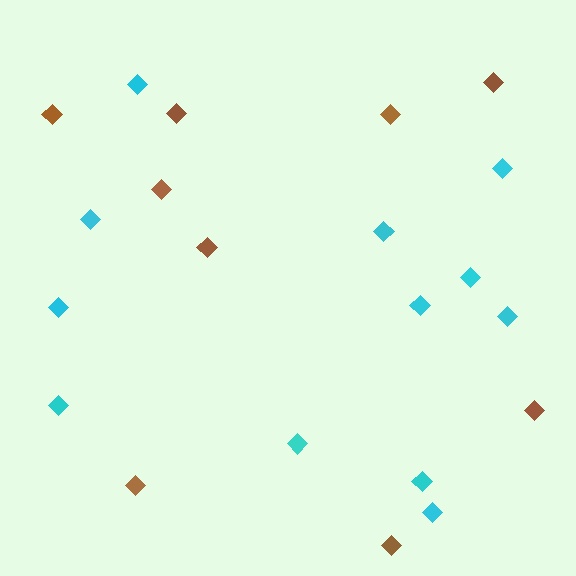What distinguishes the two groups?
There are 2 groups: one group of brown diamonds (9) and one group of cyan diamonds (12).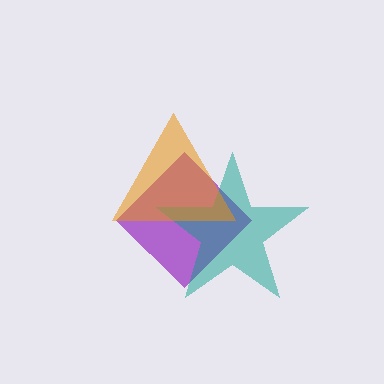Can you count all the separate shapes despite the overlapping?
Yes, there are 3 separate shapes.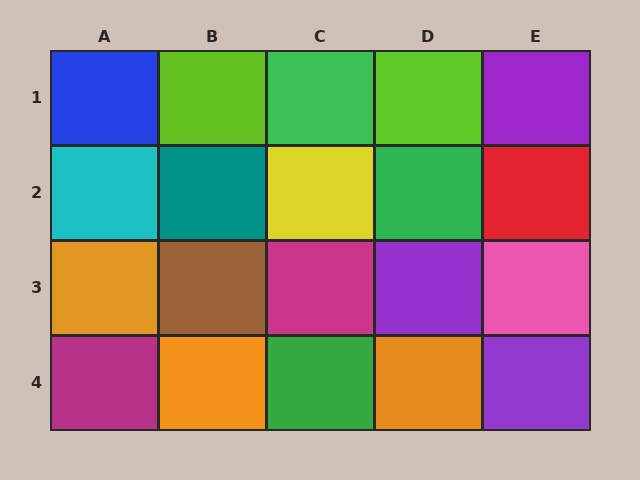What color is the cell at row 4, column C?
Green.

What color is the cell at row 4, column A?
Magenta.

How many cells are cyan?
1 cell is cyan.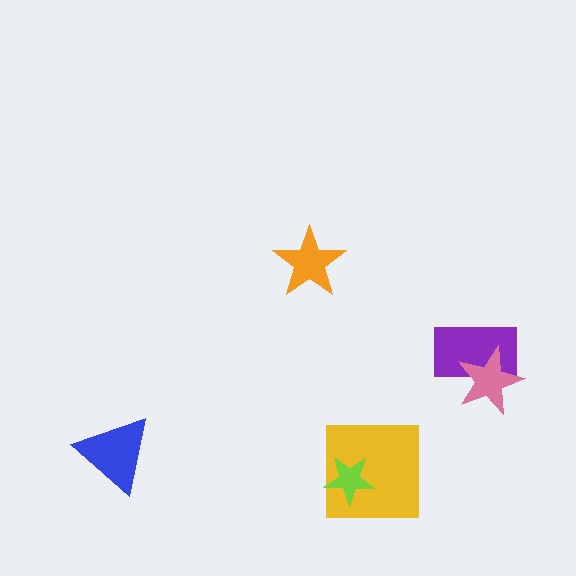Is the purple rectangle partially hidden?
Yes, it is partially covered by another shape.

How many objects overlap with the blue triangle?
0 objects overlap with the blue triangle.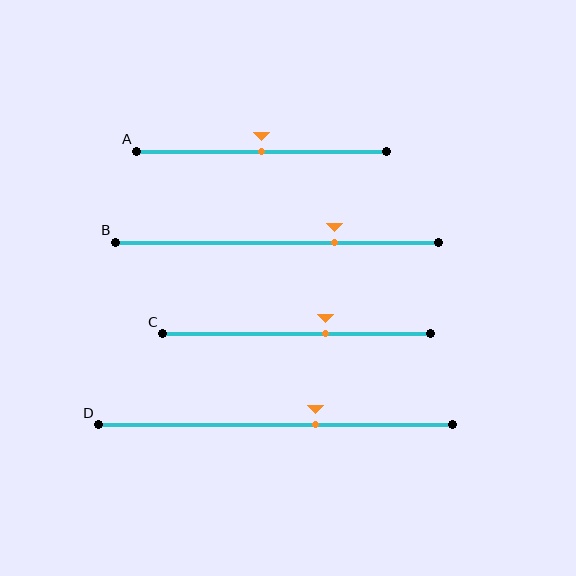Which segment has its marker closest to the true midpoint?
Segment A has its marker closest to the true midpoint.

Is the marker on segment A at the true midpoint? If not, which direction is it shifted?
Yes, the marker on segment A is at the true midpoint.